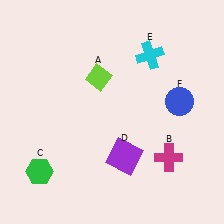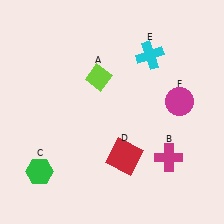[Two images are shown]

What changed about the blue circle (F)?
In Image 1, F is blue. In Image 2, it changed to magenta.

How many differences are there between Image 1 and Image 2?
There are 2 differences between the two images.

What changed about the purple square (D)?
In Image 1, D is purple. In Image 2, it changed to red.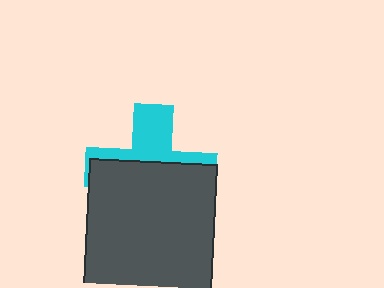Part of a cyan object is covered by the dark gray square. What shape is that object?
It is a cross.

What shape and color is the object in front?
The object in front is a dark gray square.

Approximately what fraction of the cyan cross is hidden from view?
Roughly 61% of the cyan cross is hidden behind the dark gray square.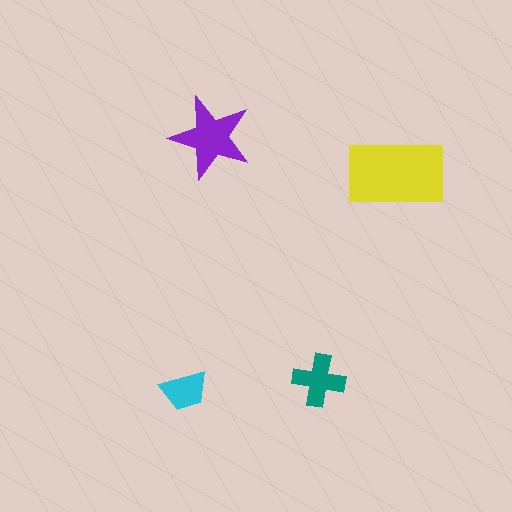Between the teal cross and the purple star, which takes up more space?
The purple star.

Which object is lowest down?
The cyan trapezoid is bottommost.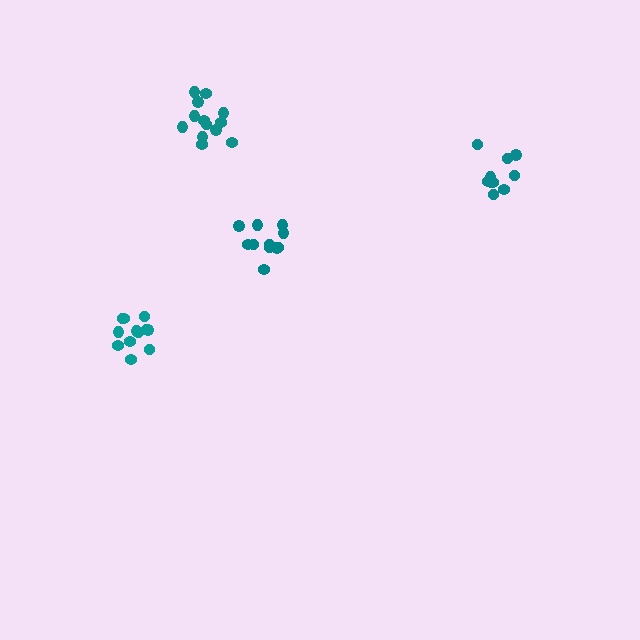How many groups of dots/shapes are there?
There are 4 groups.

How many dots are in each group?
Group 1: 10 dots, Group 2: 12 dots, Group 3: 13 dots, Group 4: 11 dots (46 total).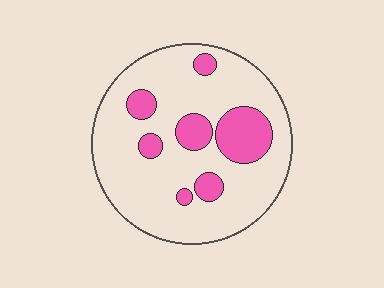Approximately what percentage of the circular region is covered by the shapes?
Approximately 20%.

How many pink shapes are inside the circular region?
7.